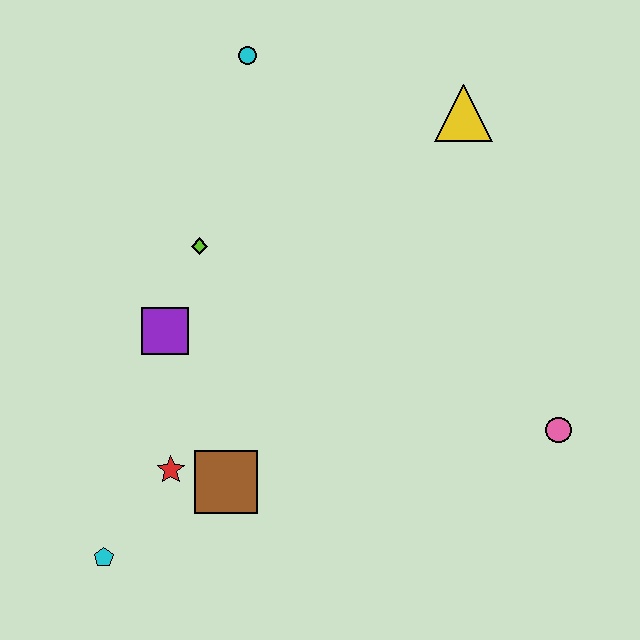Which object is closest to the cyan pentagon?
The red star is closest to the cyan pentagon.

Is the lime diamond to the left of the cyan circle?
Yes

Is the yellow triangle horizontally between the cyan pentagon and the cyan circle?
No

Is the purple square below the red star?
No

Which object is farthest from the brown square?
The yellow triangle is farthest from the brown square.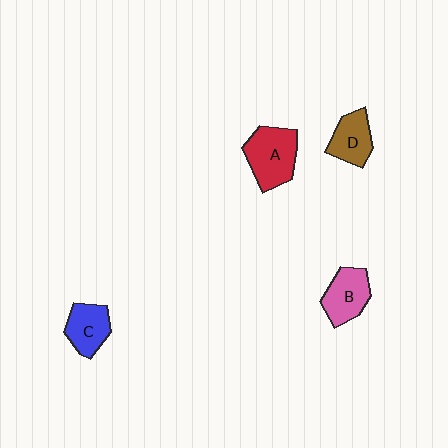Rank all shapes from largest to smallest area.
From largest to smallest: A (red), B (pink), C (blue), D (brown).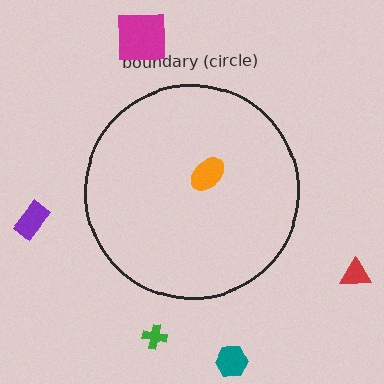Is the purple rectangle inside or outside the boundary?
Outside.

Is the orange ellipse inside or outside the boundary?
Inside.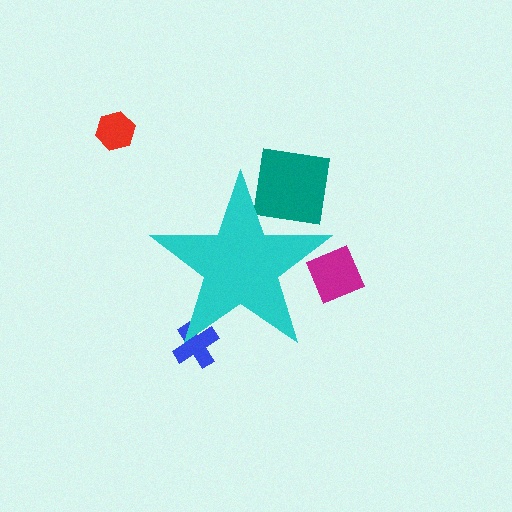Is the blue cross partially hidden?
Yes, the blue cross is partially hidden behind the cyan star.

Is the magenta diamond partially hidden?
Yes, the magenta diamond is partially hidden behind the cyan star.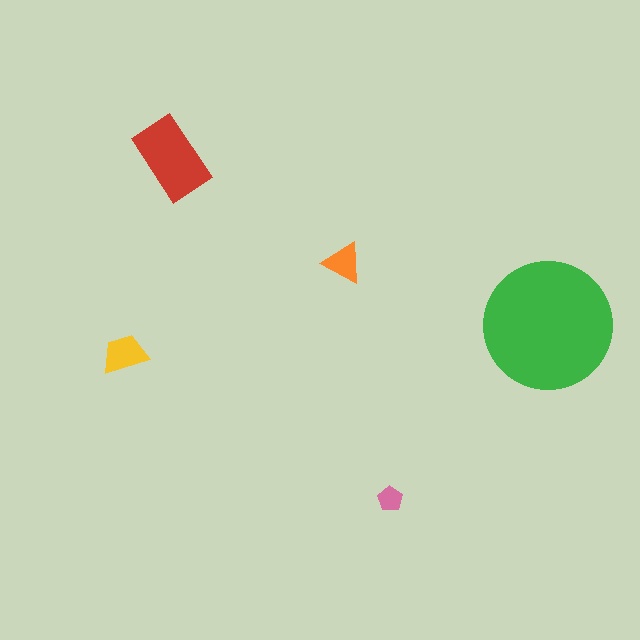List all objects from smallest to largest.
The pink pentagon, the orange triangle, the yellow trapezoid, the red rectangle, the green circle.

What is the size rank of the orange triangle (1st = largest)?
4th.